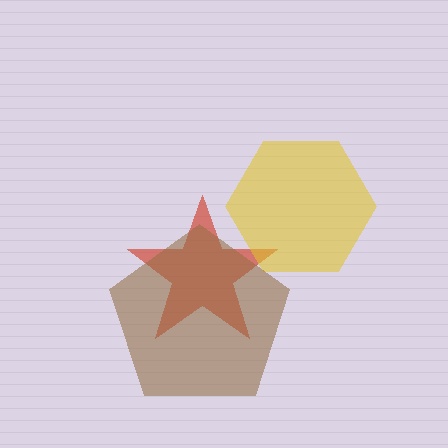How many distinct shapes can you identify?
There are 3 distinct shapes: a red star, a yellow hexagon, a brown pentagon.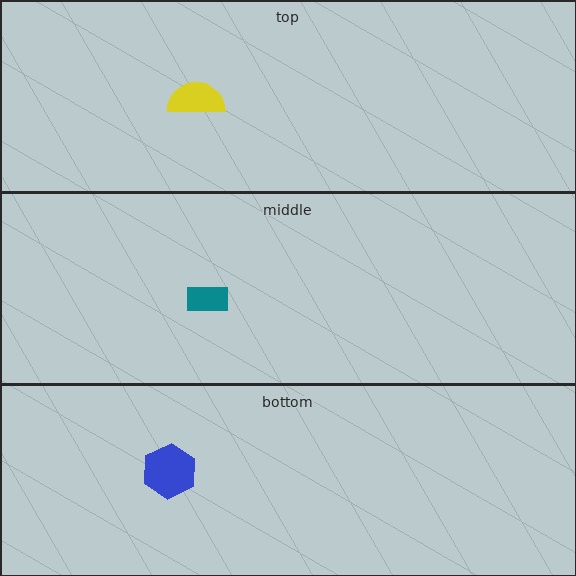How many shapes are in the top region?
1.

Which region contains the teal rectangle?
The middle region.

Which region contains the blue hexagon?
The bottom region.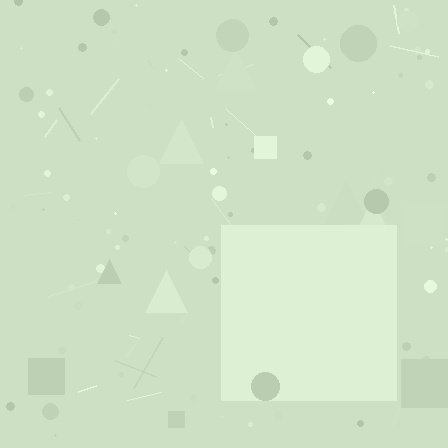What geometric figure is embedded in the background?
A square is embedded in the background.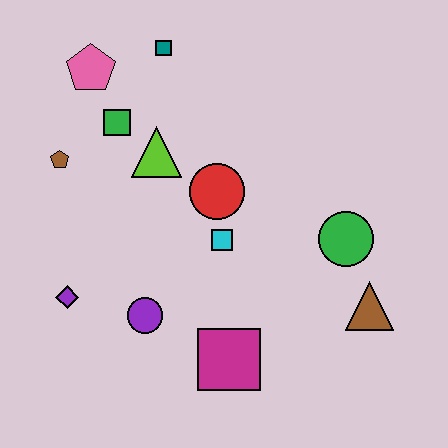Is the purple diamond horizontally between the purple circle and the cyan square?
No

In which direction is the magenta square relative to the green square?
The magenta square is below the green square.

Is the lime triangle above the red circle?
Yes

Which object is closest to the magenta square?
The purple circle is closest to the magenta square.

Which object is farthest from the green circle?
The pink pentagon is farthest from the green circle.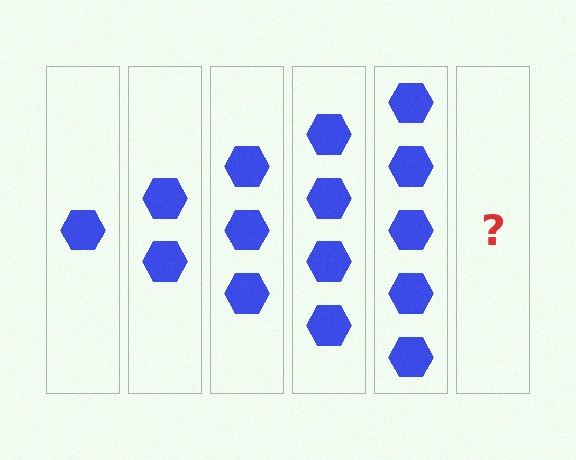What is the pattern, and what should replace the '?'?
The pattern is that each step adds one more hexagon. The '?' should be 6 hexagons.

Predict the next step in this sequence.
The next step is 6 hexagons.